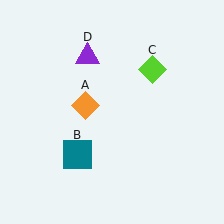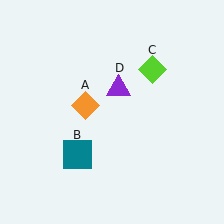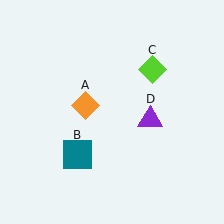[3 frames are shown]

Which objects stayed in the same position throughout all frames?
Orange diamond (object A) and teal square (object B) and lime diamond (object C) remained stationary.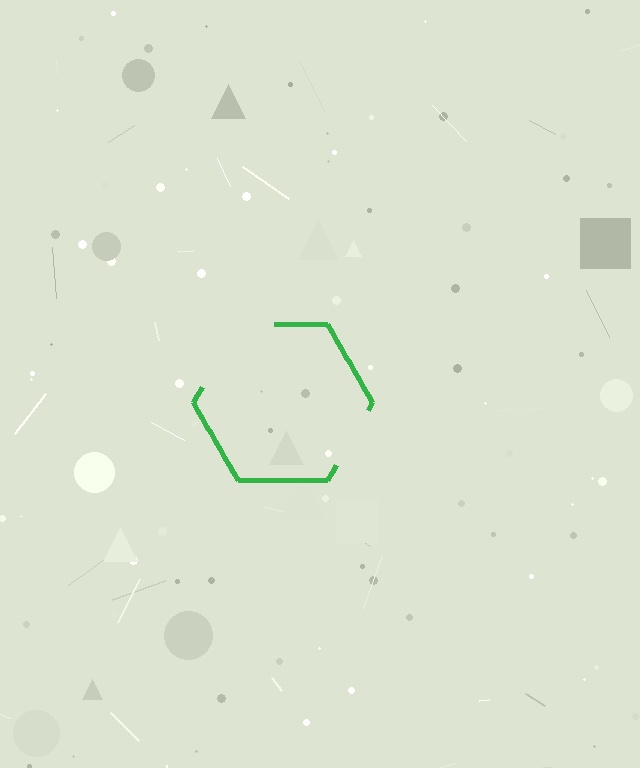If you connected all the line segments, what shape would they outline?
They would outline a hexagon.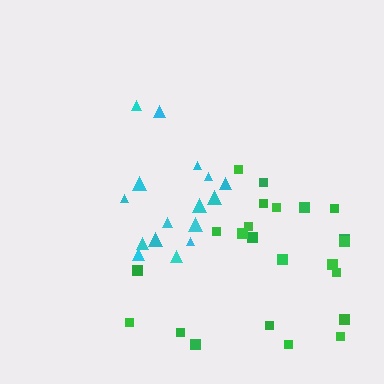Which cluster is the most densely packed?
Cyan.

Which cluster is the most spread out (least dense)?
Green.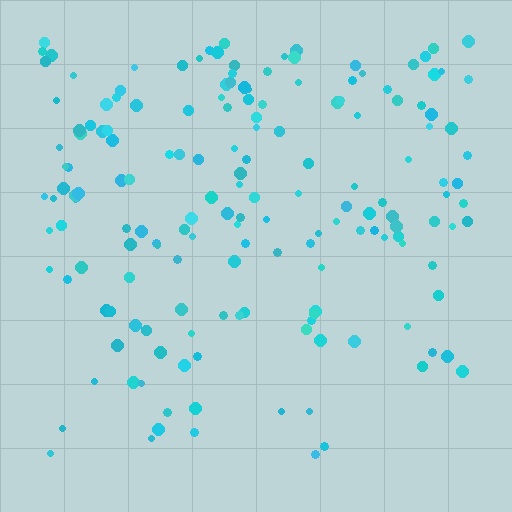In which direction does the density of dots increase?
From bottom to top, with the top side densest.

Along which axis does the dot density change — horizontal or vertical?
Vertical.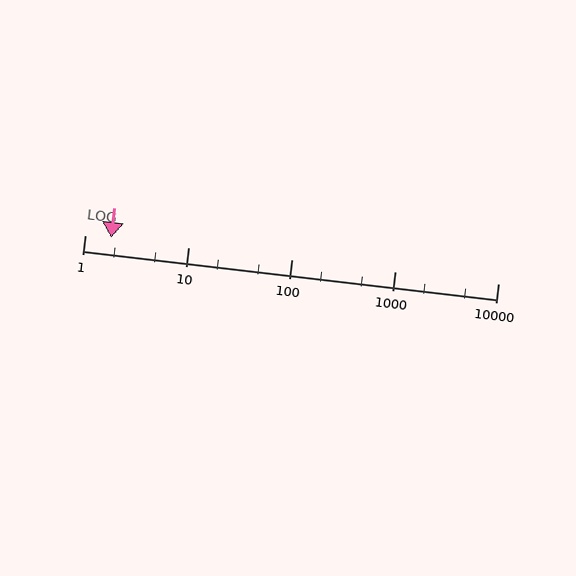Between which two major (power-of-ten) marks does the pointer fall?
The pointer is between 1 and 10.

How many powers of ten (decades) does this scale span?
The scale spans 4 decades, from 1 to 10000.